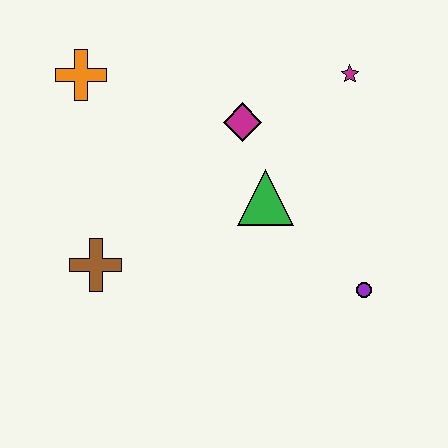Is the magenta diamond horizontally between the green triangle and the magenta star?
No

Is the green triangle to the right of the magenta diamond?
Yes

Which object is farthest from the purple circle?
The orange cross is farthest from the purple circle.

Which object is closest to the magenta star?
The magenta diamond is closest to the magenta star.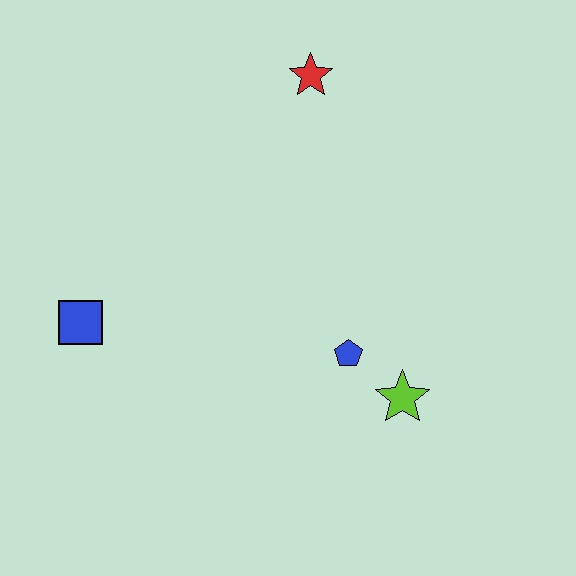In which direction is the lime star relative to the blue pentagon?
The lime star is to the right of the blue pentagon.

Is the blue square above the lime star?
Yes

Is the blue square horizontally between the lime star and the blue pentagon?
No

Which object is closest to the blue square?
The blue pentagon is closest to the blue square.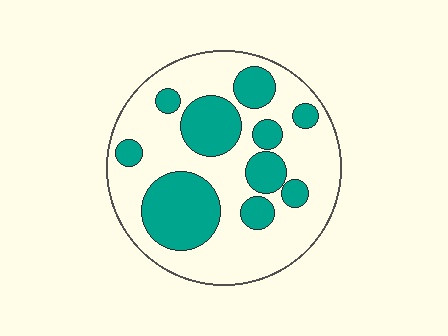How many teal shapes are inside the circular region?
10.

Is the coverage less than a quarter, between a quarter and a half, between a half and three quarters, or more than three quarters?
Between a quarter and a half.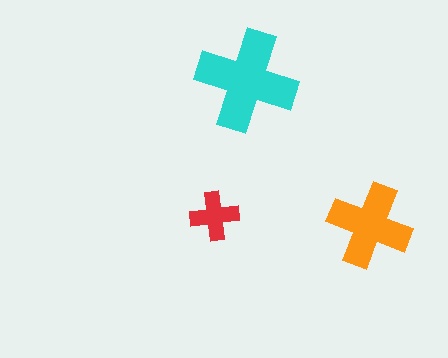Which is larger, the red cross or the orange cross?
The orange one.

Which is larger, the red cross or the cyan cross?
The cyan one.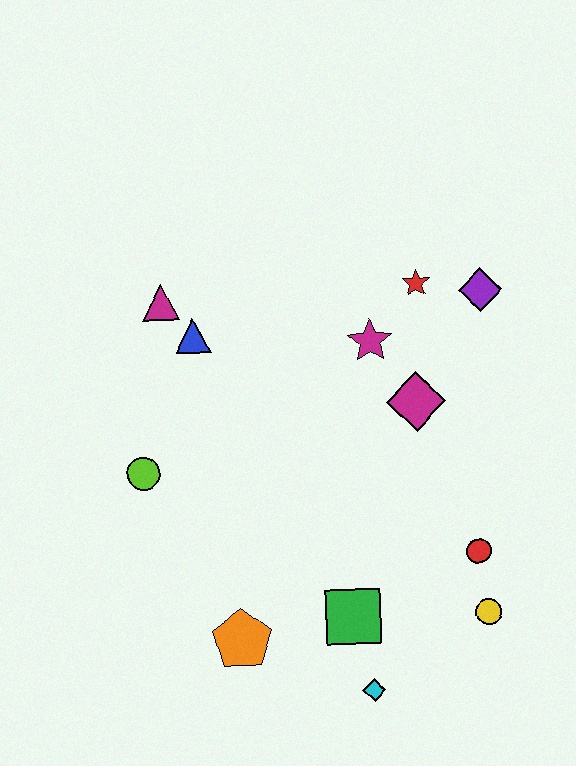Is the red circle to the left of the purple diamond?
Yes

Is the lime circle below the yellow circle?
No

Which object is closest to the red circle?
The yellow circle is closest to the red circle.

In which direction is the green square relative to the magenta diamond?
The green square is below the magenta diamond.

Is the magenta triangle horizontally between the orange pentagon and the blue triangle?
No